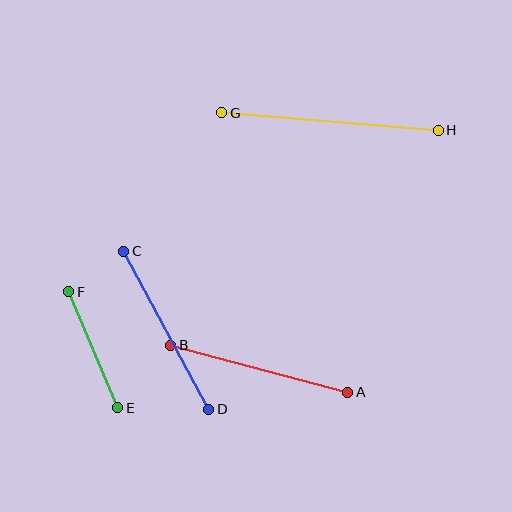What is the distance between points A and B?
The distance is approximately 183 pixels.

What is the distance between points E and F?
The distance is approximately 126 pixels.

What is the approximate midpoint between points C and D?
The midpoint is at approximately (166, 330) pixels.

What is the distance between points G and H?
The distance is approximately 217 pixels.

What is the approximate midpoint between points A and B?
The midpoint is at approximately (259, 369) pixels.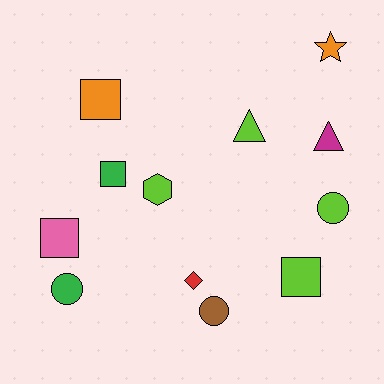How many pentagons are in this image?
There are no pentagons.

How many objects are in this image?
There are 12 objects.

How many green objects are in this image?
There are 2 green objects.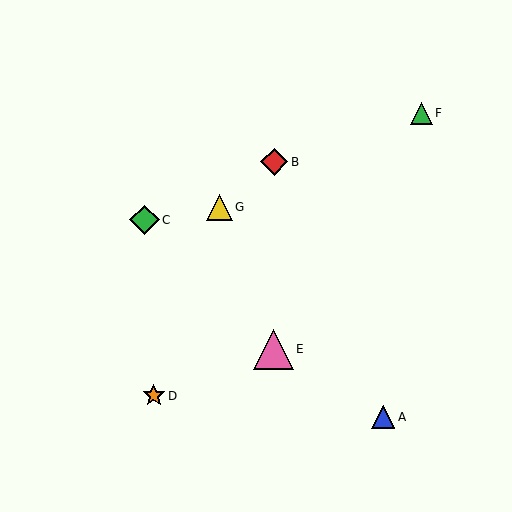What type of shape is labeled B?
Shape B is a red diamond.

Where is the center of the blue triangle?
The center of the blue triangle is at (383, 417).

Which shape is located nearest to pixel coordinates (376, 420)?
The blue triangle (labeled A) at (383, 417) is nearest to that location.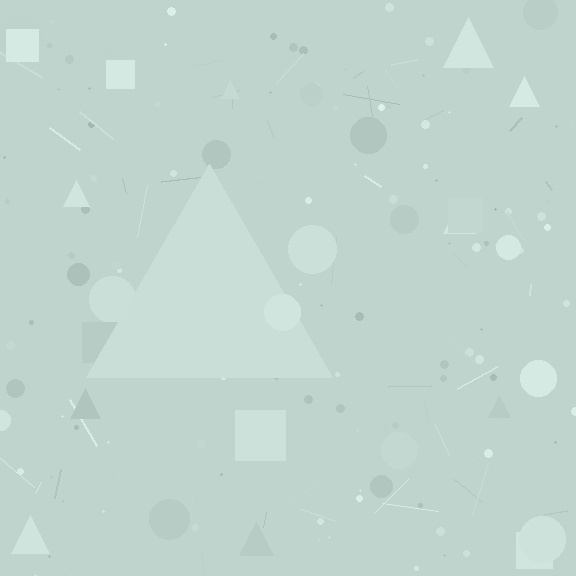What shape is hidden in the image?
A triangle is hidden in the image.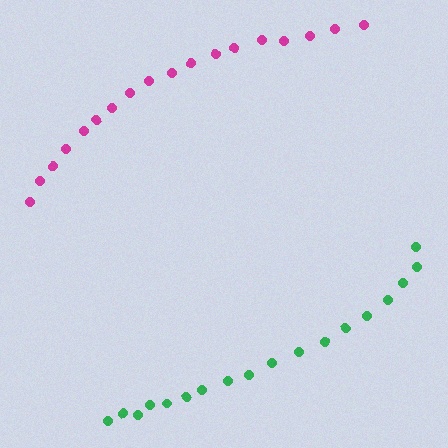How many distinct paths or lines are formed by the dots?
There are 2 distinct paths.